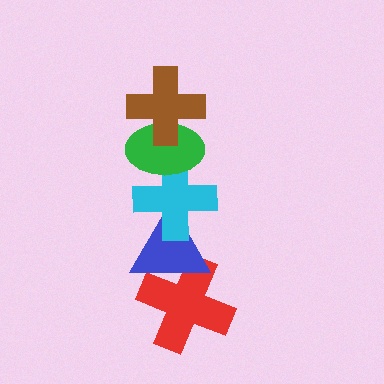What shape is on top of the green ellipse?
The brown cross is on top of the green ellipse.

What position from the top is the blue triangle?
The blue triangle is 4th from the top.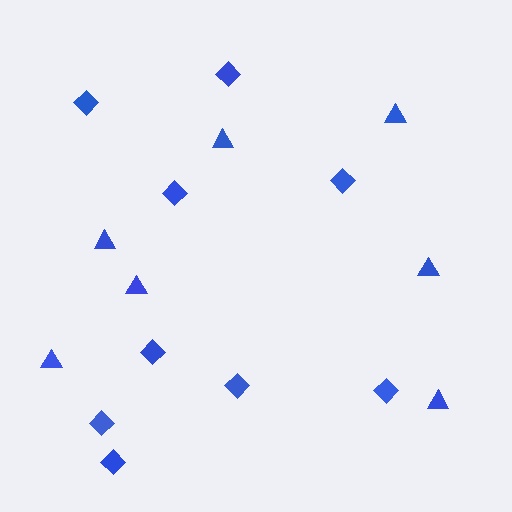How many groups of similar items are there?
There are 2 groups: one group of diamonds (9) and one group of triangles (7).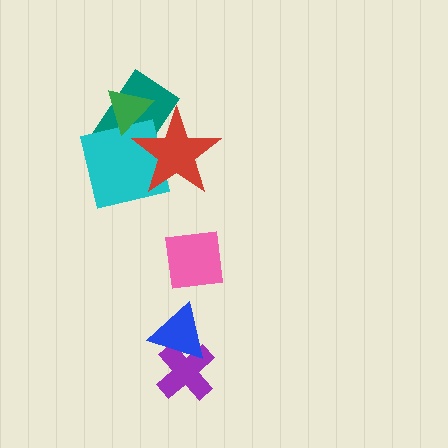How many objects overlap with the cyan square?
3 objects overlap with the cyan square.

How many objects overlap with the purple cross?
1 object overlaps with the purple cross.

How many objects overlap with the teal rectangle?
3 objects overlap with the teal rectangle.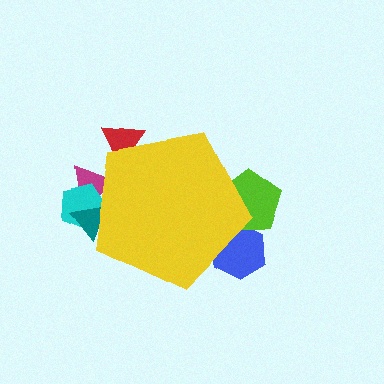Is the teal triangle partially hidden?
Yes, the teal triangle is partially hidden behind the yellow pentagon.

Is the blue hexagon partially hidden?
Yes, the blue hexagon is partially hidden behind the yellow pentagon.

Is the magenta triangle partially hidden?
Yes, the magenta triangle is partially hidden behind the yellow pentagon.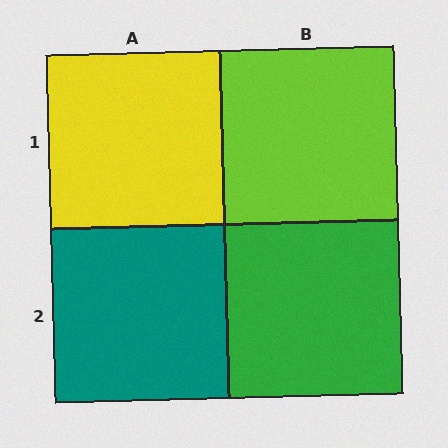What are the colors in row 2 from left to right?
Teal, green.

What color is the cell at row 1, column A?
Yellow.